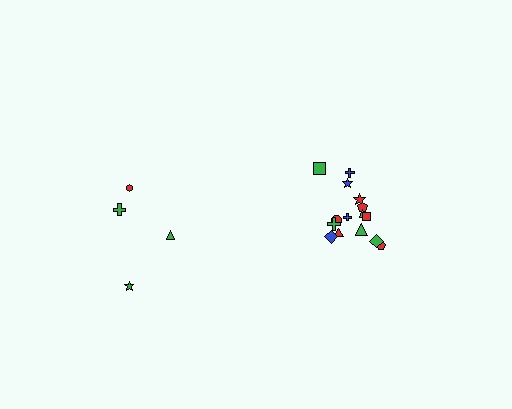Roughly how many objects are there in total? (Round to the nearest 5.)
Roughly 20 objects in total.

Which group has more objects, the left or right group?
The right group.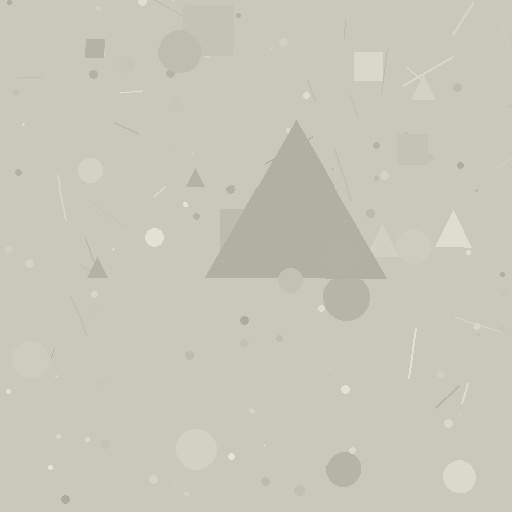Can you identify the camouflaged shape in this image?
The camouflaged shape is a triangle.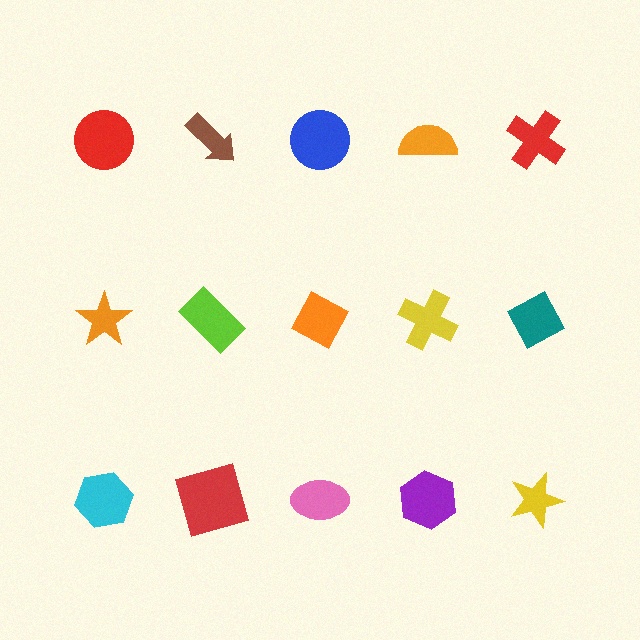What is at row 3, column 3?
A pink ellipse.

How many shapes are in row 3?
5 shapes.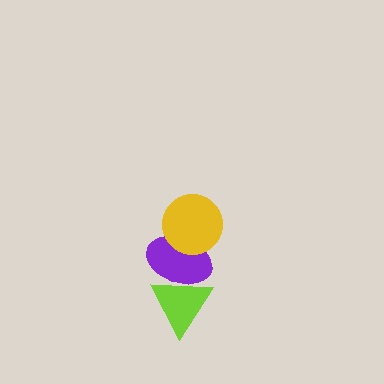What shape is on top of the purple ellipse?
The yellow circle is on top of the purple ellipse.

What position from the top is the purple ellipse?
The purple ellipse is 2nd from the top.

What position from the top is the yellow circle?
The yellow circle is 1st from the top.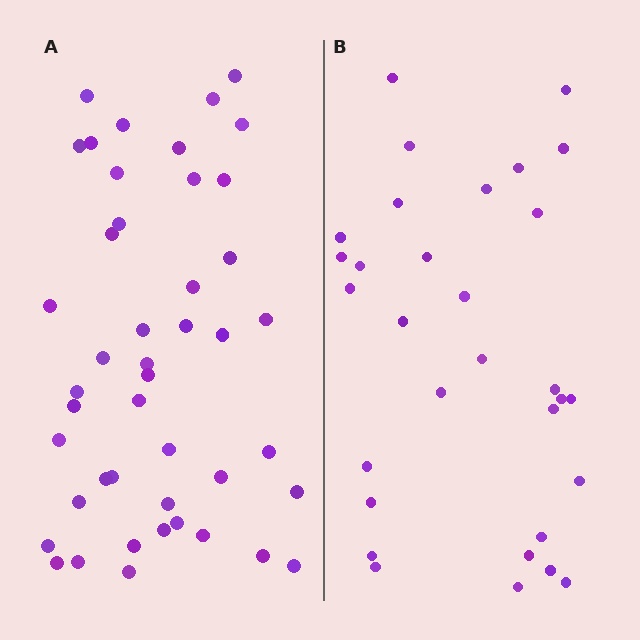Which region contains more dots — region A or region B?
Region A (the left region) has more dots.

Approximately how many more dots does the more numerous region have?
Region A has approximately 15 more dots than region B.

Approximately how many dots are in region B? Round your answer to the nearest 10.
About 30 dots. (The exact count is 31, which rounds to 30.)